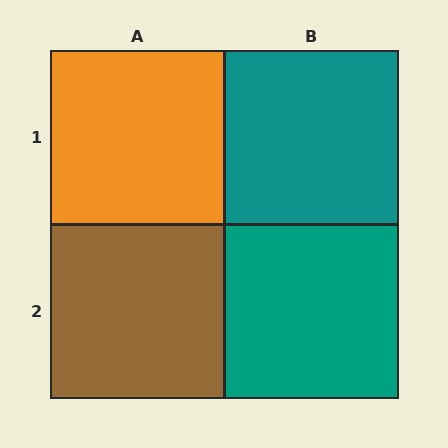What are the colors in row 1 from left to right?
Orange, teal.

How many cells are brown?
1 cell is brown.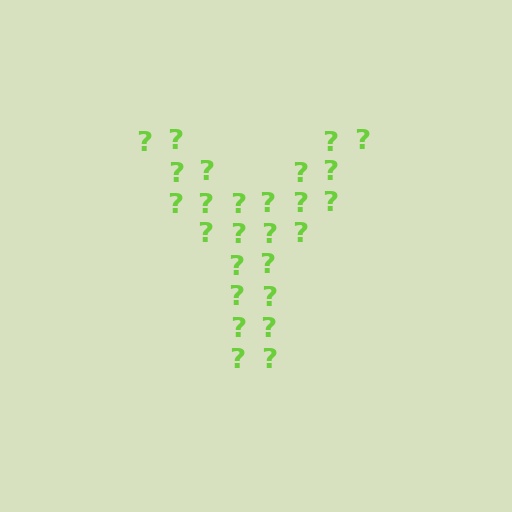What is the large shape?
The large shape is the letter Y.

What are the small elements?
The small elements are question marks.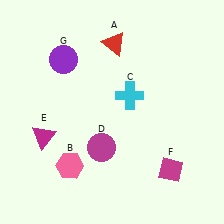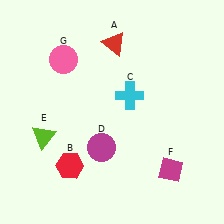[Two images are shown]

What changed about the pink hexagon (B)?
In Image 1, B is pink. In Image 2, it changed to red.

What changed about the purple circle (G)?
In Image 1, G is purple. In Image 2, it changed to pink.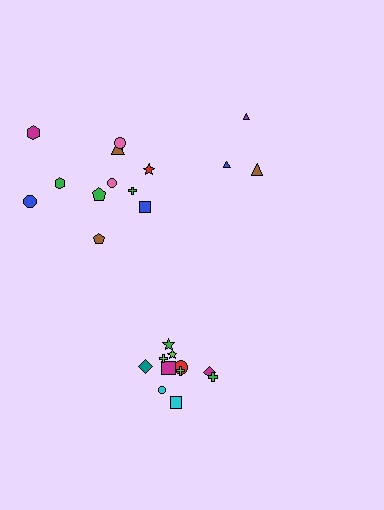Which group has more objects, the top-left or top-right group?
The top-left group.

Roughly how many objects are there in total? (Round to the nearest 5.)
Roughly 25 objects in total.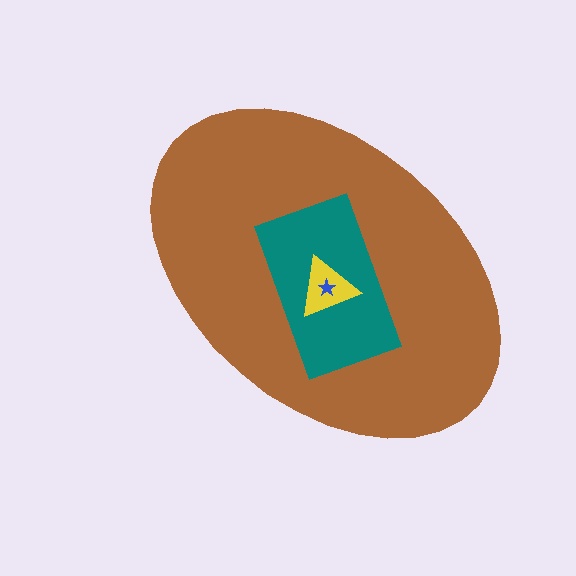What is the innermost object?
The blue star.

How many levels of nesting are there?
4.